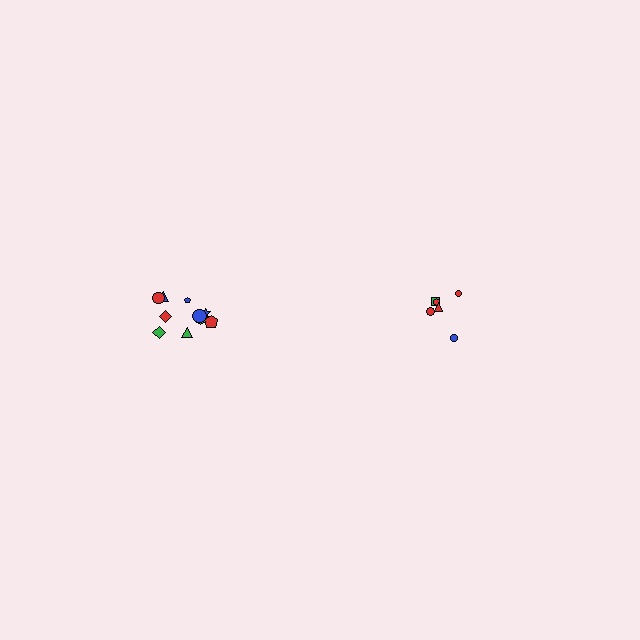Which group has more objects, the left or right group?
The left group.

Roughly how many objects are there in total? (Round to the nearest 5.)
Roughly 15 objects in total.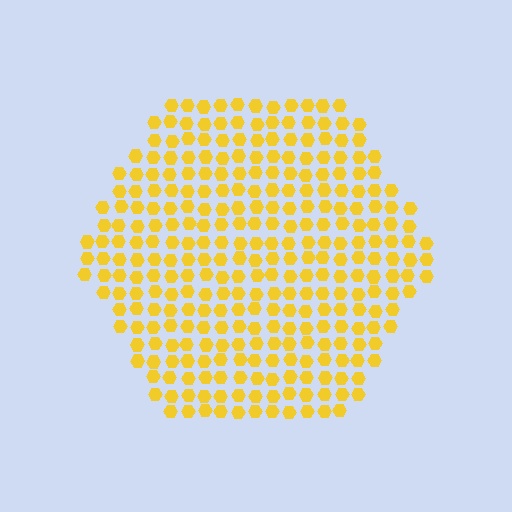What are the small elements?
The small elements are hexagons.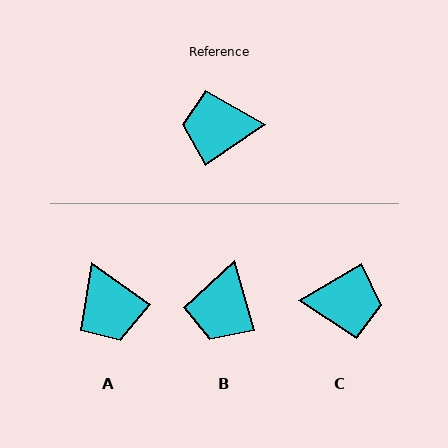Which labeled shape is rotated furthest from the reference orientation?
C, about 176 degrees away.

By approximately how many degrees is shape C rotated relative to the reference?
Approximately 176 degrees counter-clockwise.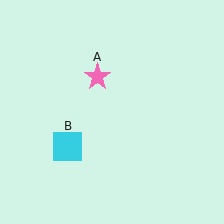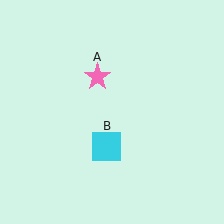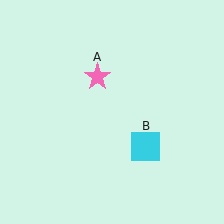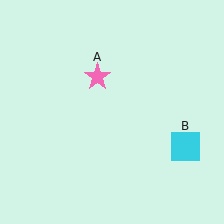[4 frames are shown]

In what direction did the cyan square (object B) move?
The cyan square (object B) moved right.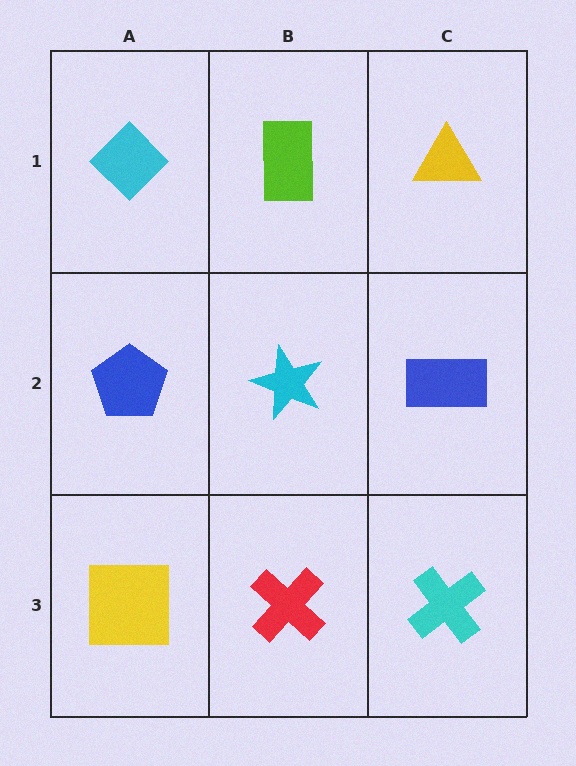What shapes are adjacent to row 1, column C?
A blue rectangle (row 2, column C), a lime rectangle (row 1, column B).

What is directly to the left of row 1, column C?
A lime rectangle.